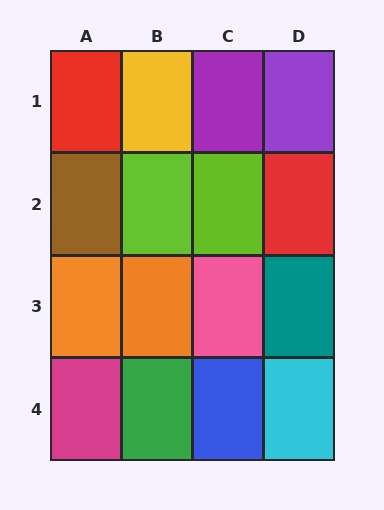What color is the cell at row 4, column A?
Magenta.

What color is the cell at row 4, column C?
Blue.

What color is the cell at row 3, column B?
Orange.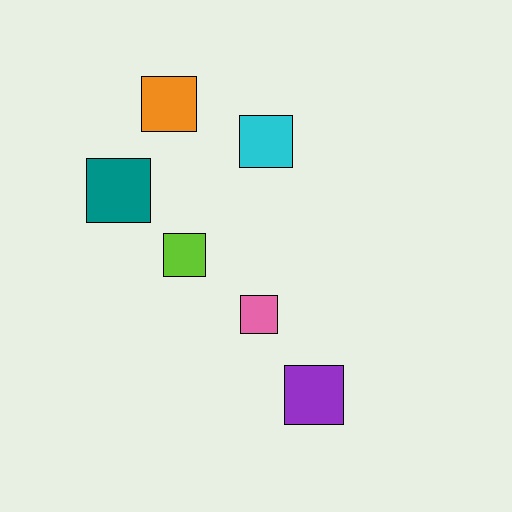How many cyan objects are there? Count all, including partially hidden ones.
There is 1 cyan object.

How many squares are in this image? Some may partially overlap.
There are 6 squares.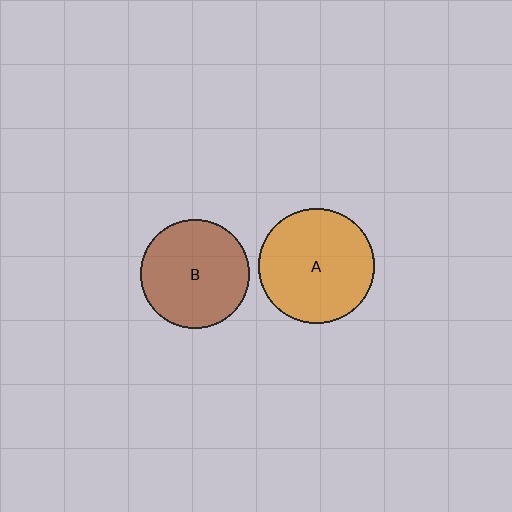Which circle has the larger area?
Circle A (orange).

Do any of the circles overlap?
No, none of the circles overlap.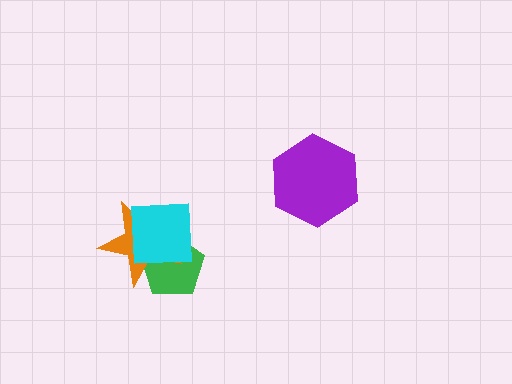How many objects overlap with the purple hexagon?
0 objects overlap with the purple hexagon.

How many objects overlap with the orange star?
2 objects overlap with the orange star.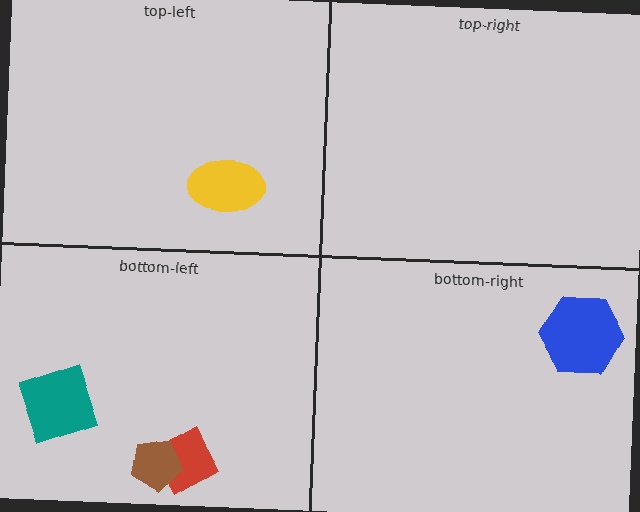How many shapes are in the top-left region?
1.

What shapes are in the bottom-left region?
The red diamond, the brown pentagon, the teal square.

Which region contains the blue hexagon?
The bottom-right region.